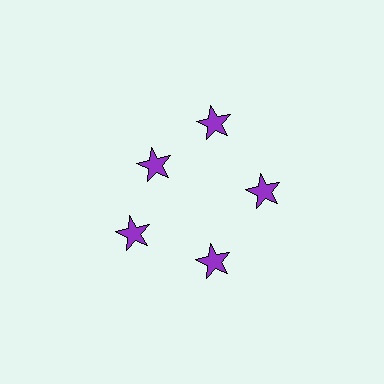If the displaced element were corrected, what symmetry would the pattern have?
It would have 5-fold rotational symmetry — the pattern would map onto itself every 72 degrees.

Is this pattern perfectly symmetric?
No. The 5 purple stars are arranged in a ring, but one element near the 10 o'clock position is pulled inward toward the center, breaking the 5-fold rotational symmetry.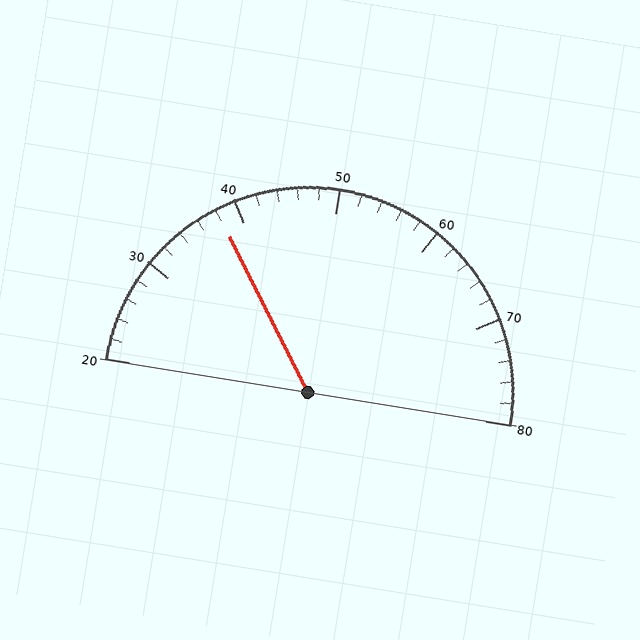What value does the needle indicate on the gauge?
The needle indicates approximately 38.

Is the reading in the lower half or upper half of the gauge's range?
The reading is in the lower half of the range (20 to 80).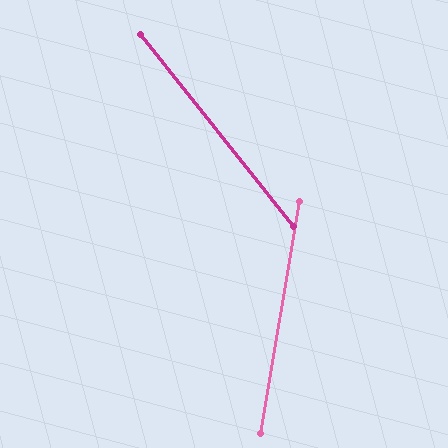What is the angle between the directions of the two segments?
Approximately 48 degrees.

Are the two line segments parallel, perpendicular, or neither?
Neither parallel nor perpendicular — they differ by about 48°.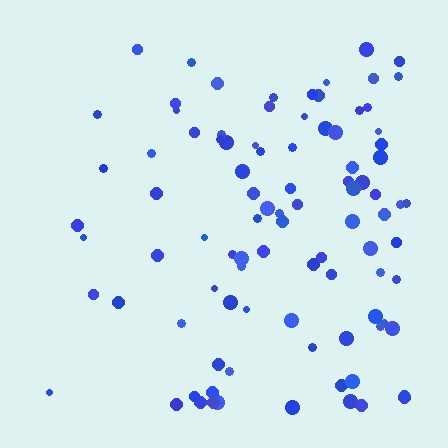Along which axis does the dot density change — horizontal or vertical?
Horizontal.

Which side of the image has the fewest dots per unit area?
The left.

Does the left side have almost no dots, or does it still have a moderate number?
Still a moderate number, just noticeably fewer than the right.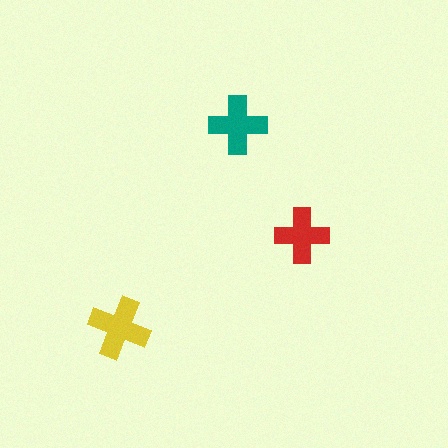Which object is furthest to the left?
The yellow cross is leftmost.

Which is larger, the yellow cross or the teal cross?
The yellow one.